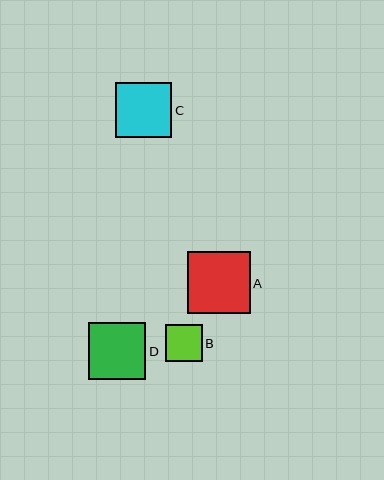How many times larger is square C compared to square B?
Square C is approximately 1.5 times the size of square B.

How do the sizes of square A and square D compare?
Square A and square D are approximately the same size.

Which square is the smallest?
Square B is the smallest with a size of approximately 37 pixels.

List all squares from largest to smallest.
From largest to smallest: A, D, C, B.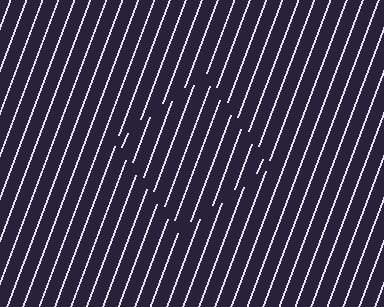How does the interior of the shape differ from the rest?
The interior of the shape contains the same grating, shifted by half a period — the contour is defined by the phase discontinuity where line-ends from the inner and outer gratings abut.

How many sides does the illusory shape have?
4 sides — the line-ends trace a square.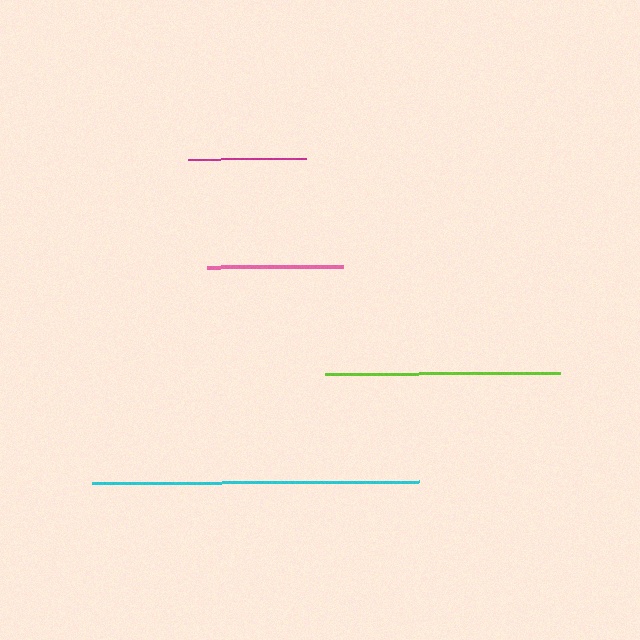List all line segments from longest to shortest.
From longest to shortest: cyan, lime, pink, magenta.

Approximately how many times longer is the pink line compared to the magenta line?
The pink line is approximately 1.2 times the length of the magenta line.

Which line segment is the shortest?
The magenta line is the shortest at approximately 118 pixels.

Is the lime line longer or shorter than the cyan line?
The cyan line is longer than the lime line.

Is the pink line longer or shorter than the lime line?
The lime line is longer than the pink line.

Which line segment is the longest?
The cyan line is the longest at approximately 327 pixels.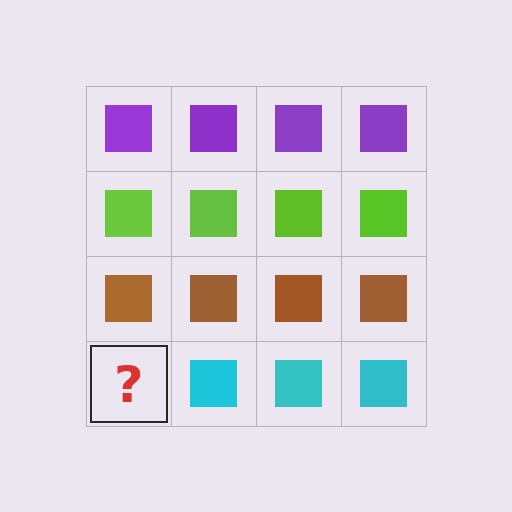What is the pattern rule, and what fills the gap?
The rule is that each row has a consistent color. The gap should be filled with a cyan square.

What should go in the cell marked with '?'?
The missing cell should contain a cyan square.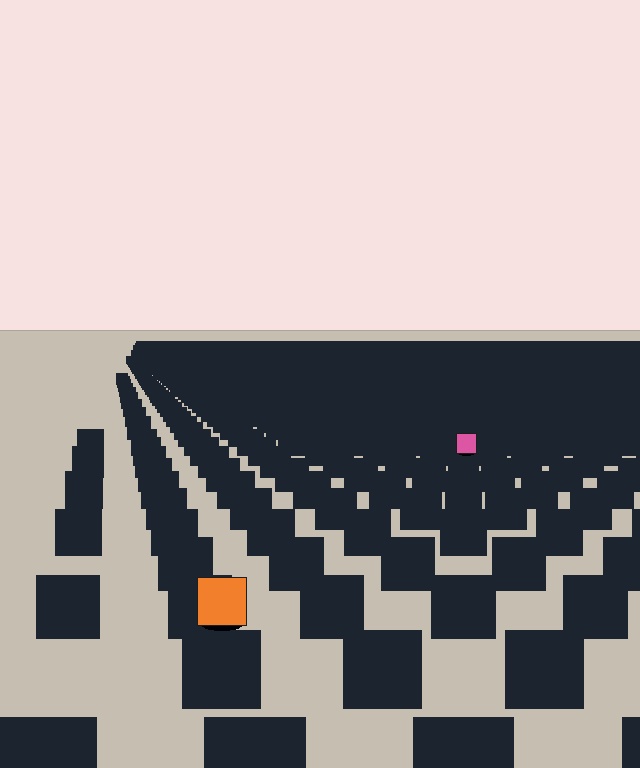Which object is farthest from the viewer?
The pink square is farthest from the viewer. It appears smaller and the ground texture around it is denser.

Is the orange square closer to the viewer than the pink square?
Yes. The orange square is closer — you can tell from the texture gradient: the ground texture is coarser near it.